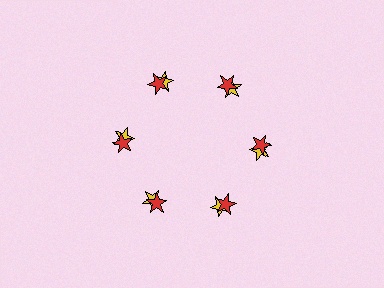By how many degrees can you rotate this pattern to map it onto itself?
The pattern maps onto itself every 60 degrees of rotation.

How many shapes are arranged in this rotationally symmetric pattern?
There are 12 shapes, arranged in 6 groups of 2.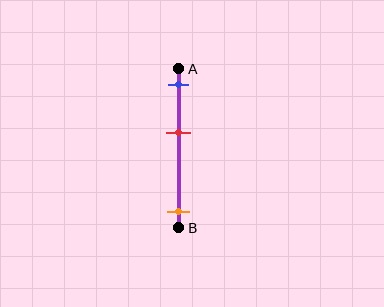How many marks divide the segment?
There are 3 marks dividing the segment.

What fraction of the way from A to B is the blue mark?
The blue mark is approximately 10% (0.1) of the way from A to B.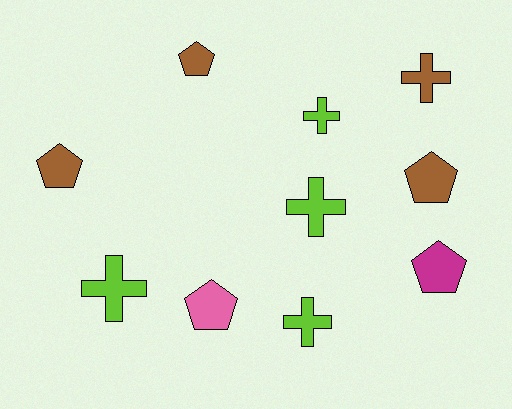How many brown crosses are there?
There is 1 brown cross.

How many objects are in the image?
There are 10 objects.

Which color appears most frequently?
Brown, with 4 objects.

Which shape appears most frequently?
Pentagon, with 5 objects.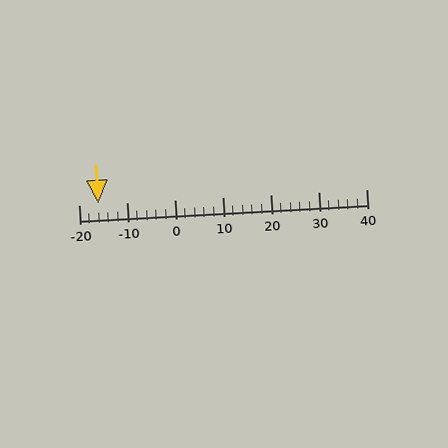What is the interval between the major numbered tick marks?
The major tick marks are spaced 10 units apart.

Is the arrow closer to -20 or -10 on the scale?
The arrow is closer to -20.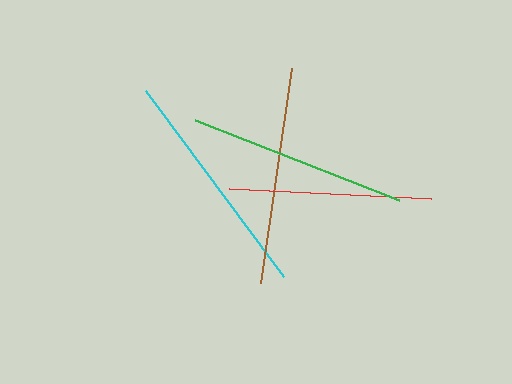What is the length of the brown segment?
The brown segment is approximately 217 pixels long.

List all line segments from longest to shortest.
From longest to shortest: cyan, green, brown, red.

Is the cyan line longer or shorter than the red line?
The cyan line is longer than the red line.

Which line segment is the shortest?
The red line is the shortest at approximately 202 pixels.